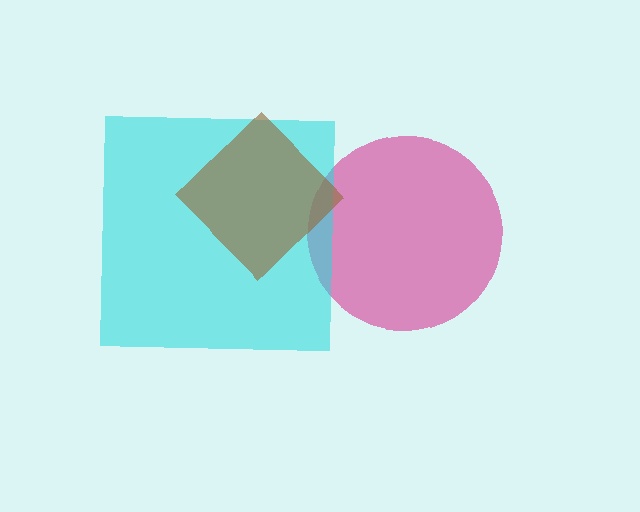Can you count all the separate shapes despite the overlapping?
Yes, there are 3 separate shapes.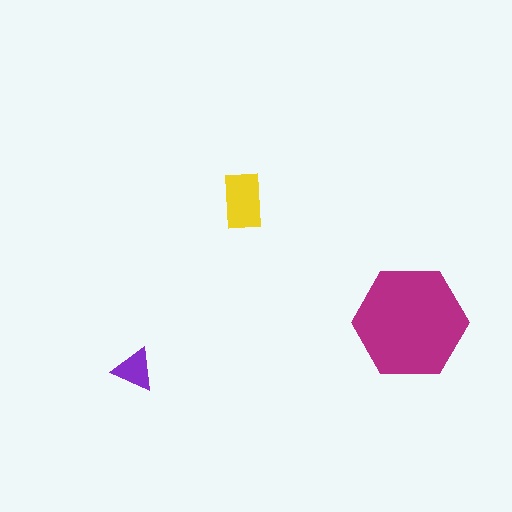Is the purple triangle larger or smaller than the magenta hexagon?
Smaller.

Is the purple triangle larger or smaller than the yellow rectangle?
Smaller.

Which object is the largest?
The magenta hexagon.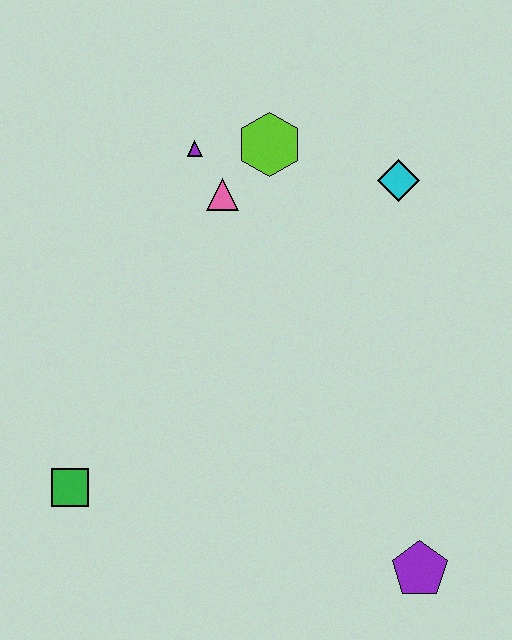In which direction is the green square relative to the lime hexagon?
The green square is below the lime hexagon.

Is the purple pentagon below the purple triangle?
Yes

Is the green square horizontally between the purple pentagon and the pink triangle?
No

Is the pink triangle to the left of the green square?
No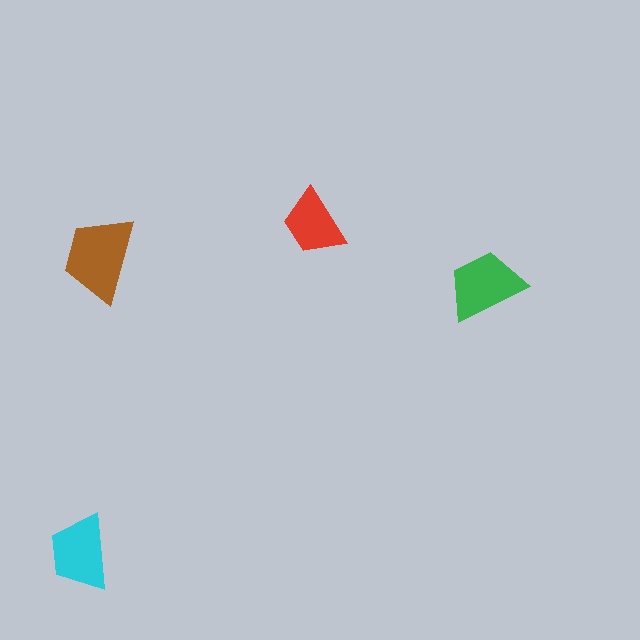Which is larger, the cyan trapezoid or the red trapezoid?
The cyan one.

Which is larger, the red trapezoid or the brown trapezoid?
The brown one.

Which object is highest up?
The red trapezoid is topmost.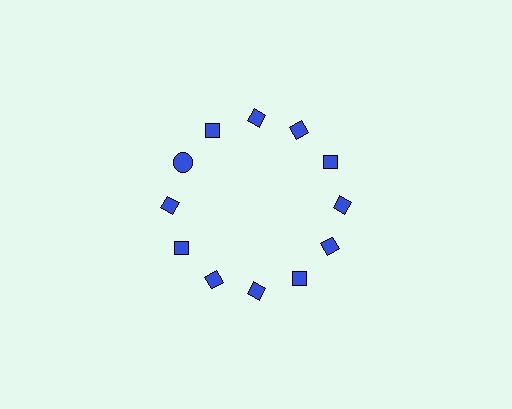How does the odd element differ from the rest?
It has a different shape: circle instead of diamond.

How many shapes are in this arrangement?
There are 12 shapes arranged in a ring pattern.